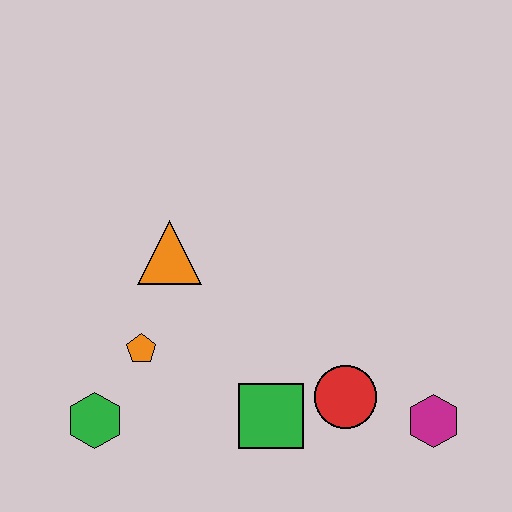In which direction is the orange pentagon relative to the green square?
The orange pentagon is to the left of the green square.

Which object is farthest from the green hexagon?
The magenta hexagon is farthest from the green hexagon.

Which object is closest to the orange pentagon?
The green hexagon is closest to the orange pentagon.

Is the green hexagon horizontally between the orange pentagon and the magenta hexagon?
No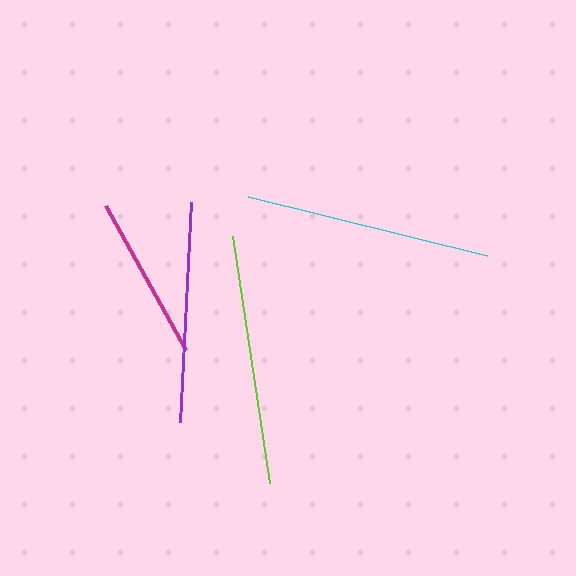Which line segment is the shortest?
The magenta line is the shortest at approximately 165 pixels.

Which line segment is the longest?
The lime line is the longest at approximately 249 pixels.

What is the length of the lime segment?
The lime segment is approximately 249 pixels long.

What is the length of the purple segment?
The purple segment is approximately 221 pixels long.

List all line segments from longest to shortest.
From longest to shortest: lime, cyan, purple, magenta.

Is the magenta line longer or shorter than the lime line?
The lime line is longer than the magenta line.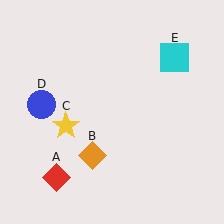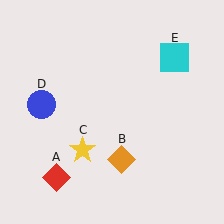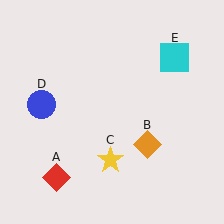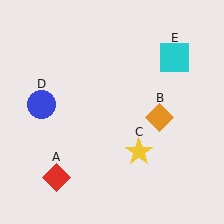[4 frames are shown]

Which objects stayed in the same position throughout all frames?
Red diamond (object A) and blue circle (object D) and cyan square (object E) remained stationary.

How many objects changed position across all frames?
2 objects changed position: orange diamond (object B), yellow star (object C).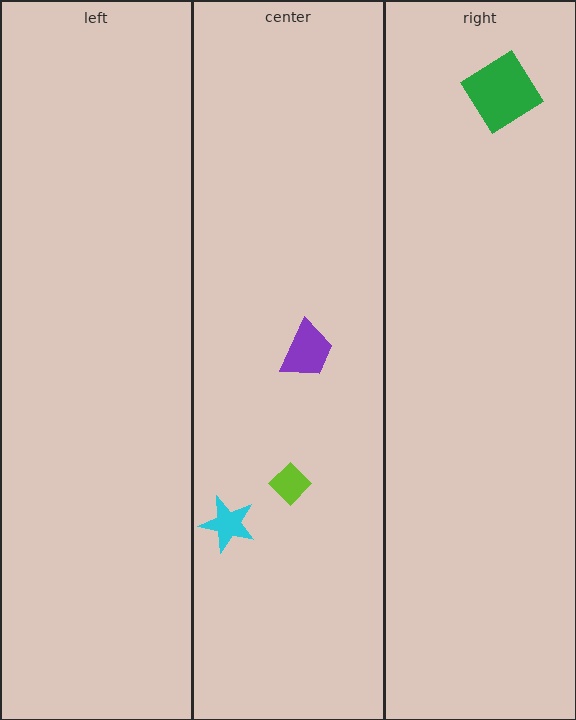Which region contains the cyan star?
The center region.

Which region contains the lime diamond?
The center region.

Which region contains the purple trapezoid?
The center region.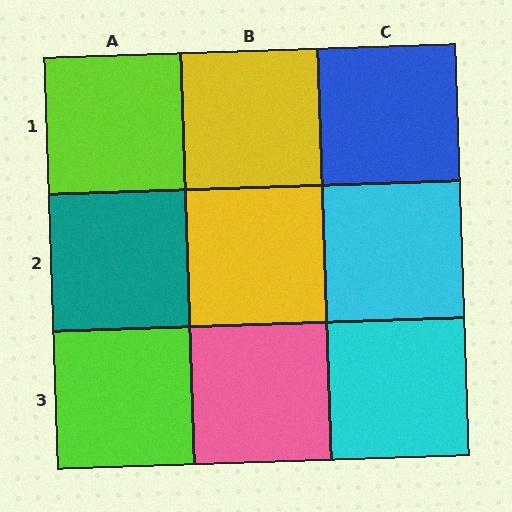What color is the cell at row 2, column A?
Teal.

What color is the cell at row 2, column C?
Cyan.